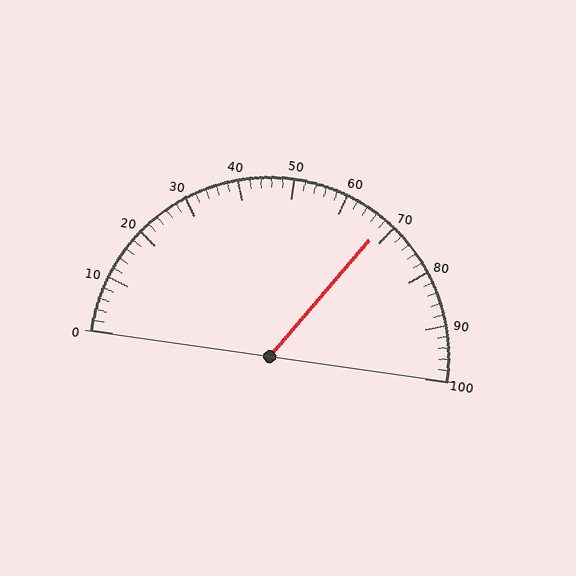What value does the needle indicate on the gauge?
The needle indicates approximately 68.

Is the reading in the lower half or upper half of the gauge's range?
The reading is in the upper half of the range (0 to 100).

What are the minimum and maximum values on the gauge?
The gauge ranges from 0 to 100.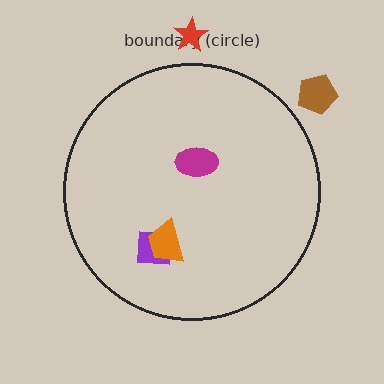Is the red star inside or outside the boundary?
Outside.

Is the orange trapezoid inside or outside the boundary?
Inside.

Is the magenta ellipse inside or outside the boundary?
Inside.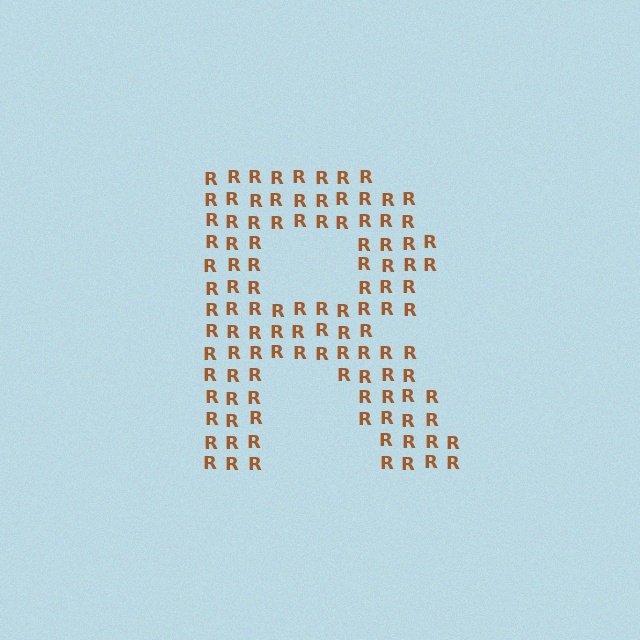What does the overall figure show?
The overall figure shows the letter R.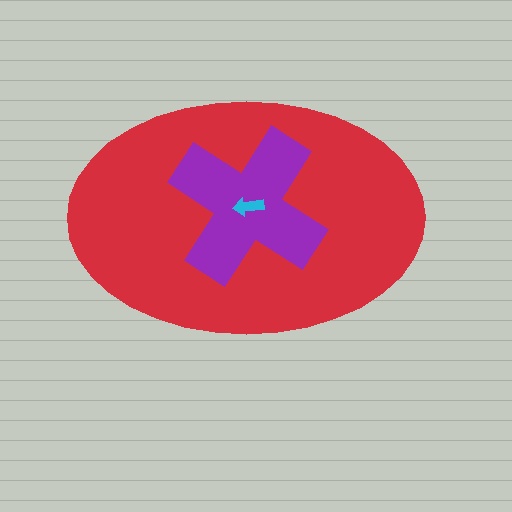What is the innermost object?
The cyan arrow.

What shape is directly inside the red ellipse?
The purple cross.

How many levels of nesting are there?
3.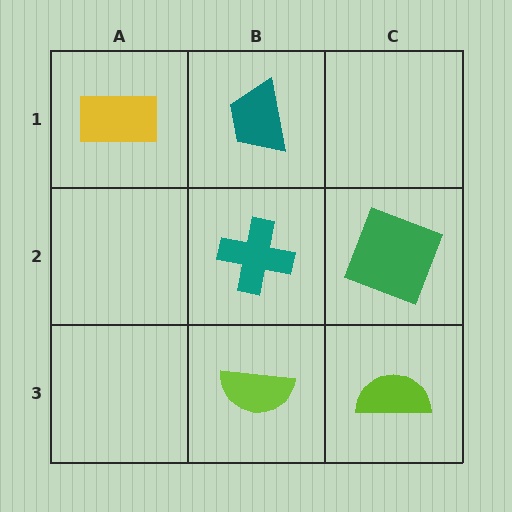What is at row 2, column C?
A green square.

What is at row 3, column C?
A lime semicircle.